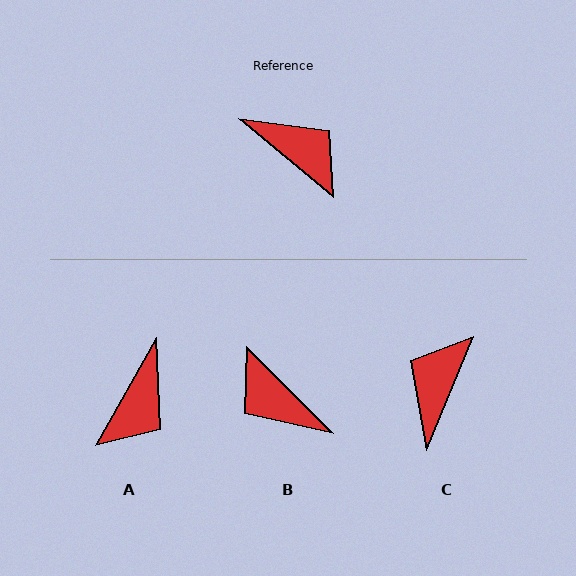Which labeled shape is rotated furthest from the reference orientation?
B, about 175 degrees away.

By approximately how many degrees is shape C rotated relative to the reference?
Approximately 108 degrees counter-clockwise.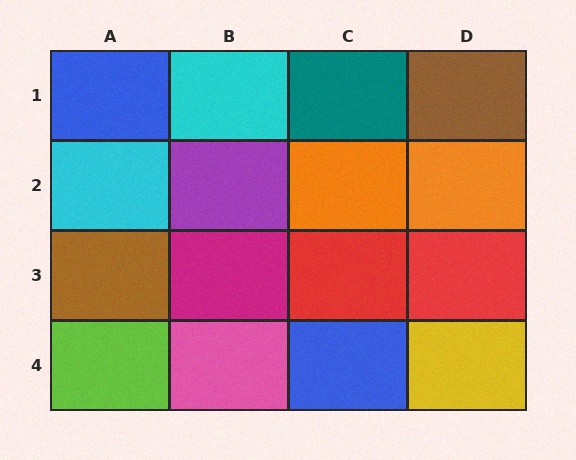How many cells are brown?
2 cells are brown.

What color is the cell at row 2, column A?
Cyan.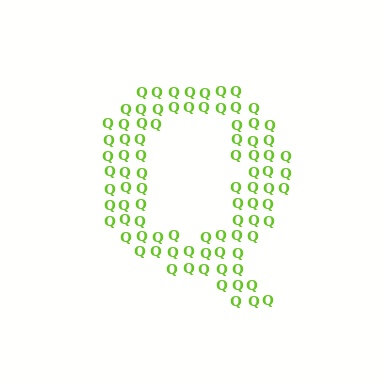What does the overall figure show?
The overall figure shows the letter Q.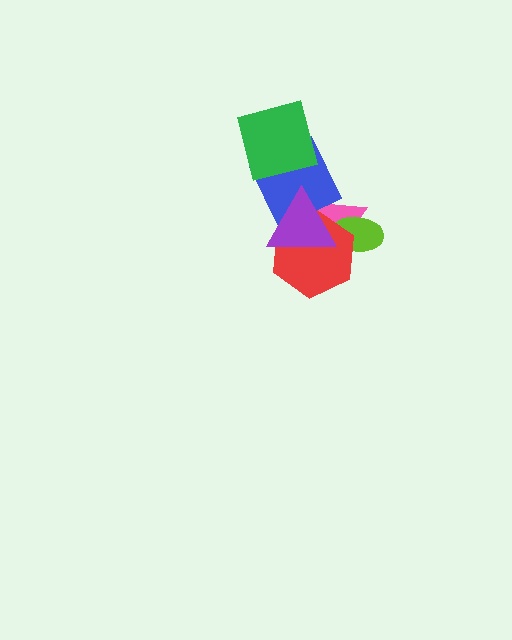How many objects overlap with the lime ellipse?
3 objects overlap with the lime ellipse.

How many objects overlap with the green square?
1 object overlaps with the green square.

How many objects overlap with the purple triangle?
4 objects overlap with the purple triangle.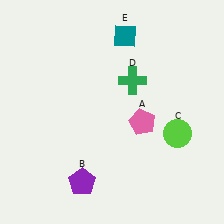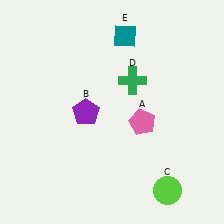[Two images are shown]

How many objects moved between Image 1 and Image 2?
2 objects moved between the two images.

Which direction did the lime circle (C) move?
The lime circle (C) moved down.